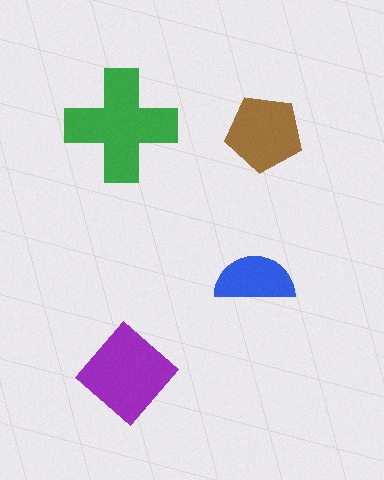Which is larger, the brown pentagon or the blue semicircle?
The brown pentagon.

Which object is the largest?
The green cross.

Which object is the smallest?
The blue semicircle.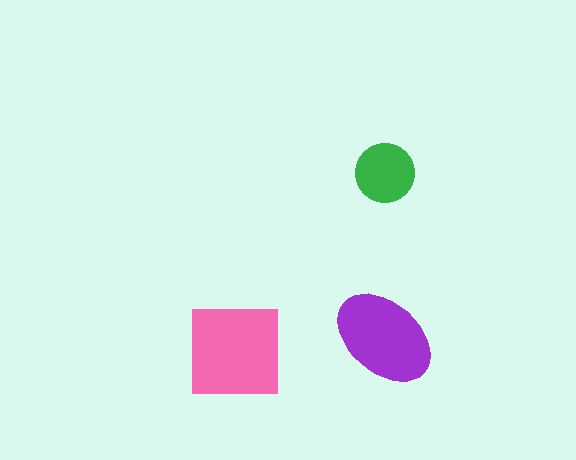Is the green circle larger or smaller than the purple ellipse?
Smaller.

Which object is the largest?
The pink square.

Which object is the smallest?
The green circle.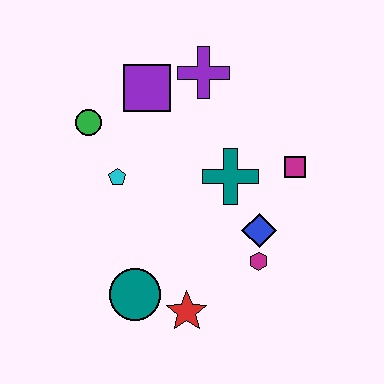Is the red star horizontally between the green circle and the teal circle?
No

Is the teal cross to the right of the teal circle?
Yes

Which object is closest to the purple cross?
The purple square is closest to the purple cross.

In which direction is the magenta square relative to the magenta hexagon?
The magenta square is above the magenta hexagon.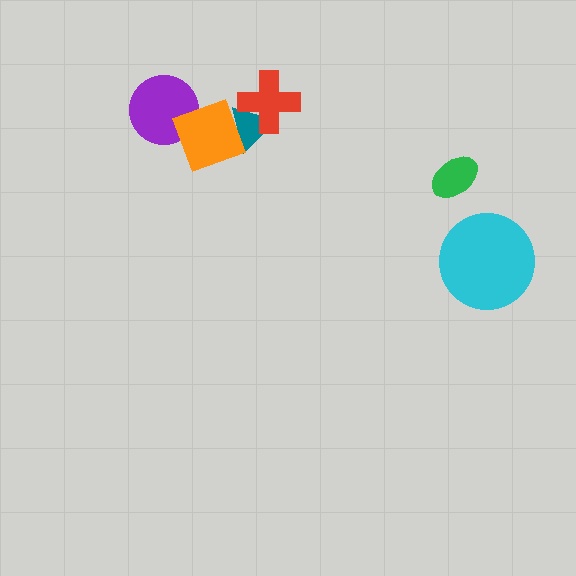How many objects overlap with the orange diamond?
2 objects overlap with the orange diamond.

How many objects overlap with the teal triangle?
2 objects overlap with the teal triangle.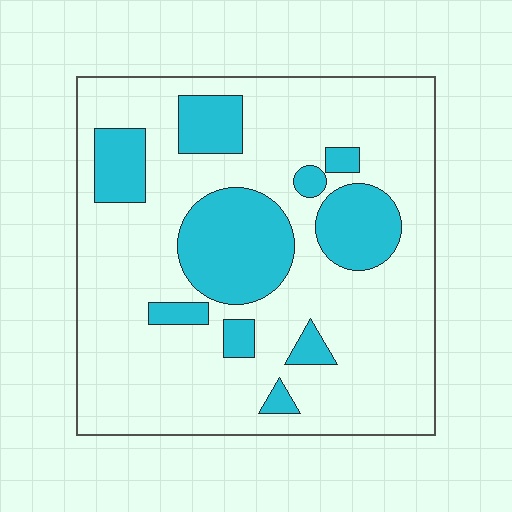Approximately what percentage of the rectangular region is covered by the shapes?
Approximately 25%.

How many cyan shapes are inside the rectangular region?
10.